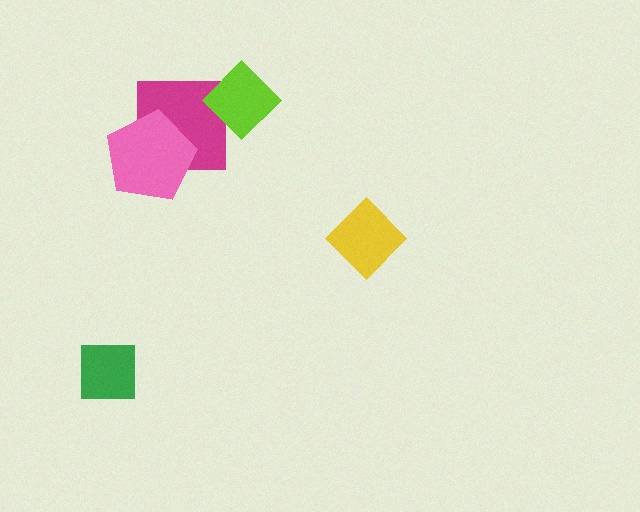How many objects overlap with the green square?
0 objects overlap with the green square.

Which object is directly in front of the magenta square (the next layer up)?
The lime diamond is directly in front of the magenta square.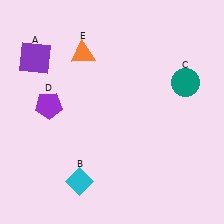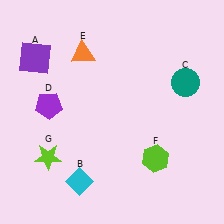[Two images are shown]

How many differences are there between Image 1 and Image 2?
There are 2 differences between the two images.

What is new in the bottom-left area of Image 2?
A lime star (G) was added in the bottom-left area of Image 2.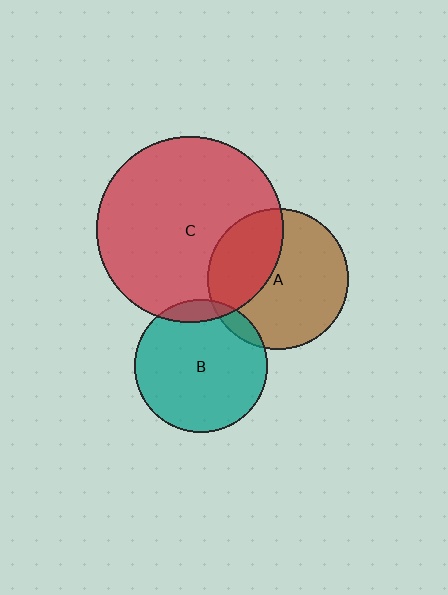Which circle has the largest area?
Circle C (red).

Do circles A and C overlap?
Yes.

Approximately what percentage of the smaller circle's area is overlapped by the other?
Approximately 35%.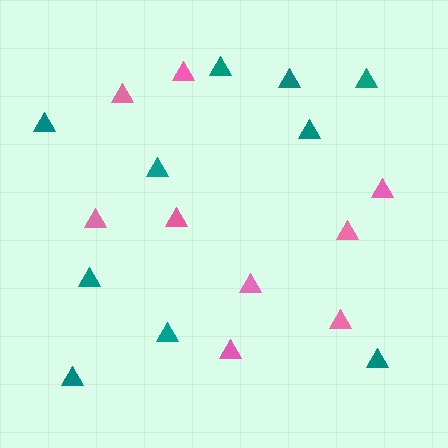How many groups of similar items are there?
There are 2 groups: one group of pink triangles (9) and one group of teal triangles (10).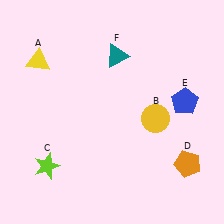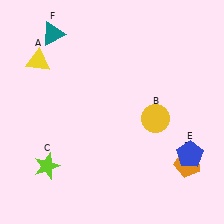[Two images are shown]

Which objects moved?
The objects that moved are: the blue pentagon (E), the teal triangle (F).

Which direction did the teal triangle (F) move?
The teal triangle (F) moved left.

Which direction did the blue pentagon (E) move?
The blue pentagon (E) moved down.